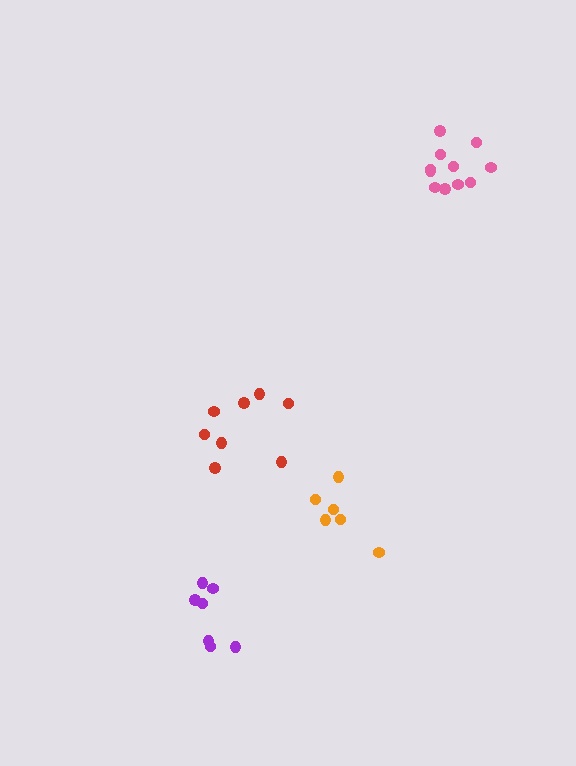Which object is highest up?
The pink cluster is topmost.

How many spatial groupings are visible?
There are 4 spatial groupings.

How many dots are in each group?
Group 1: 6 dots, Group 2: 8 dots, Group 3: 11 dots, Group 4: 7 dots (32 total).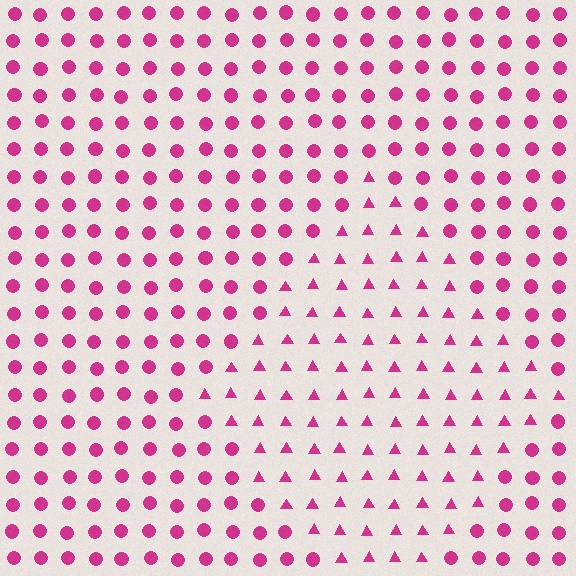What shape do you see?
I see a diamond.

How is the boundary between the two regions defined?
The boundary is defined by a change in element shape: triangles inside vs. circles outside. All elements share the same color and spacing.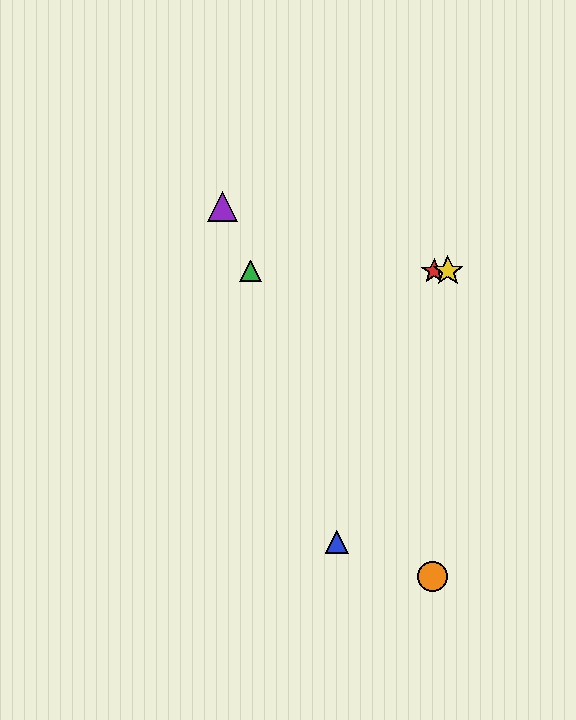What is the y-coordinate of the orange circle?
The orange circle is at y≈577.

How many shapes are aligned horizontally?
3 shapes (the red star, the green triangle, the yellow star) are aligned horizontally.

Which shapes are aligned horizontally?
The red star, the green triangle, the yellow star are aligned horizontally.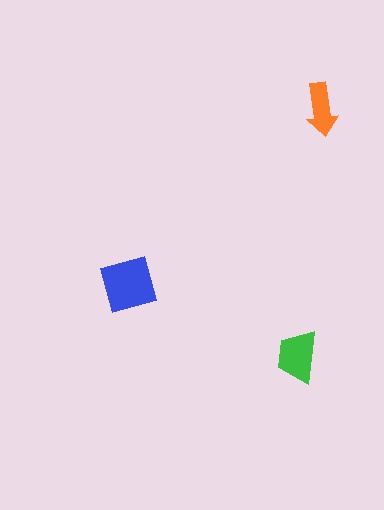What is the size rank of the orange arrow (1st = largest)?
3rd.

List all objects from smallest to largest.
The orange arrow, the green trapezoid, the blue diamond.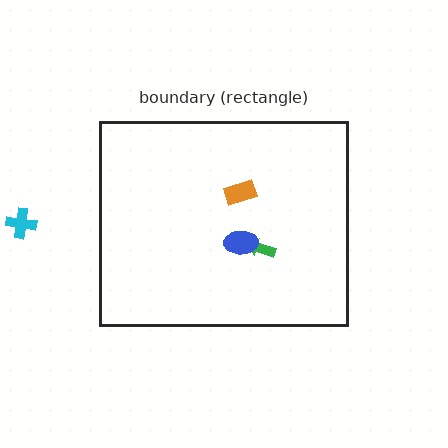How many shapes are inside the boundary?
3 inside, 1 outside.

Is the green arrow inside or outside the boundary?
Inside.